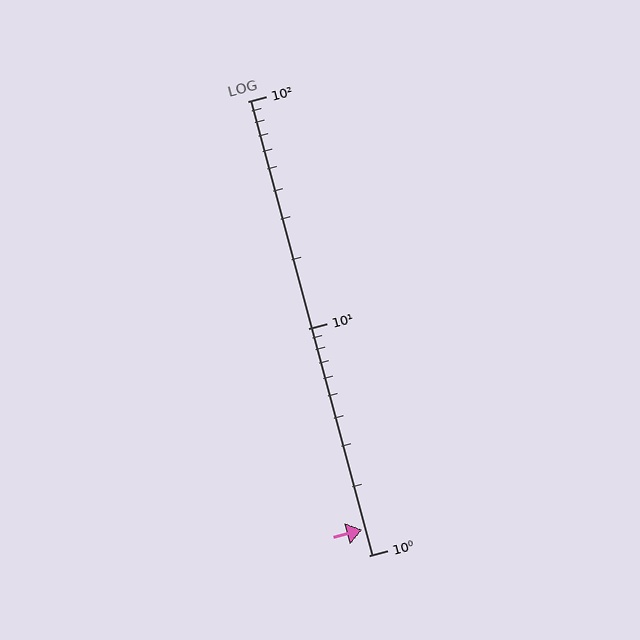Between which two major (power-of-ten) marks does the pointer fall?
The pointer is between 1 and 10.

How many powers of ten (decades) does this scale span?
The scale spans 2 decades, from 1 to 100.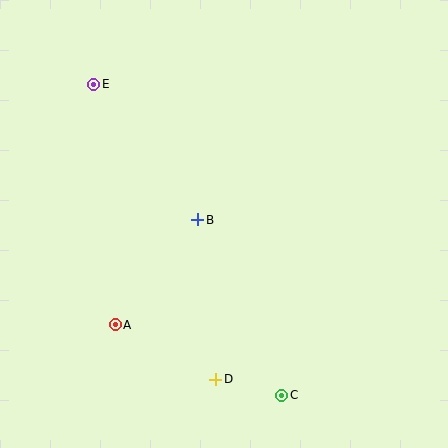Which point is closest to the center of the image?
Point B at (198, 220) is closest to the center.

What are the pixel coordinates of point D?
Point D is at (216, 379).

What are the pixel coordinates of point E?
Point E is at (94, 84).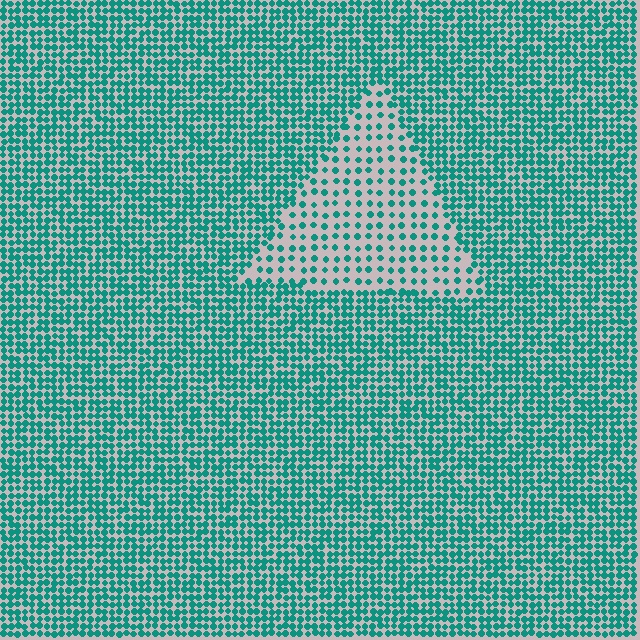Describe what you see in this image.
The image contains small teal elements arranged at two different densities. A triangle-shaped region is visible where the elements are less densely packed than the surrounding area.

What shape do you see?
I see a triangle.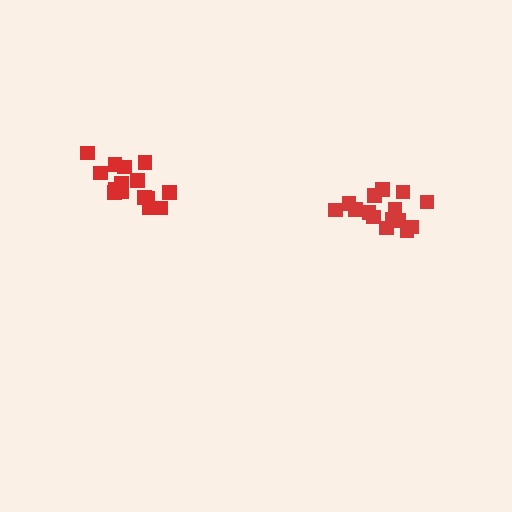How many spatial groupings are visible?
There are 2 spatial groupings.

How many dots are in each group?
Group 1: 15 dots, Group 2: 15 dots (30 total).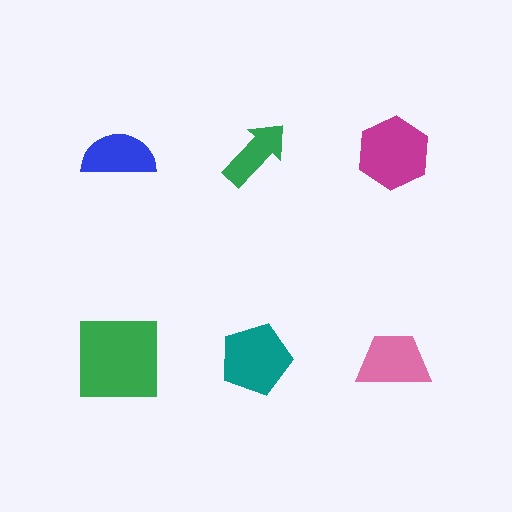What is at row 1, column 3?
A magenta hexagon.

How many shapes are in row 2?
3 shapes.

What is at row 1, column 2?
A green arrow.